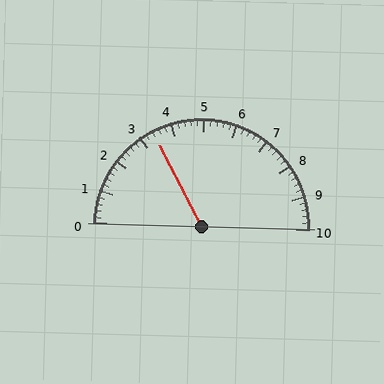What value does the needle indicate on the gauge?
The needle indicates approximately 3.4.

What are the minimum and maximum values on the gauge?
The gauge ranges from 0 to 10.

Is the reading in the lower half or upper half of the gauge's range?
The reading is in the lower half of the range (0 to 10).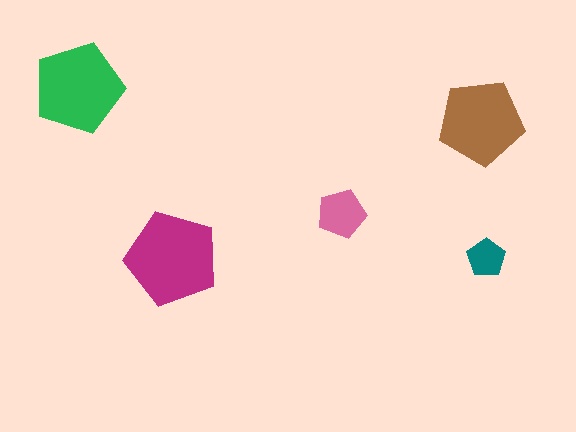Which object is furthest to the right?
The teal pentagon is rightmost.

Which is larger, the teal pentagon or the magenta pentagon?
The magenta one.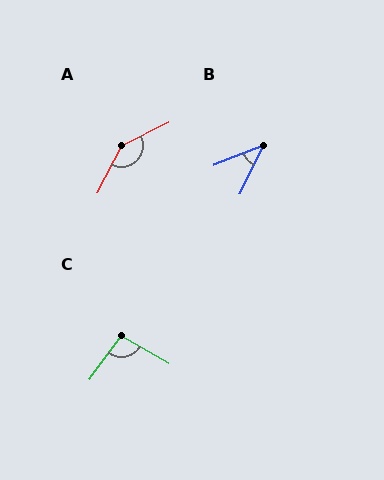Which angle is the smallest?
B, at approximately 43 degrees.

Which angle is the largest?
A, at approximately 144 degrees.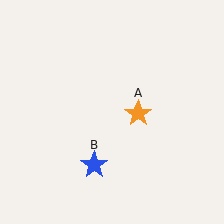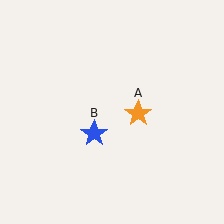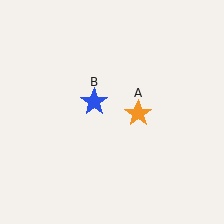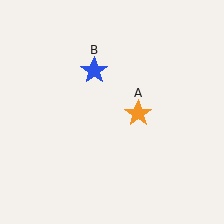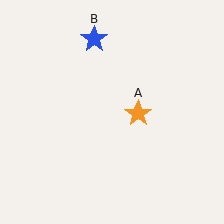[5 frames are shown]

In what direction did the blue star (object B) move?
The blue star (object B) moved up.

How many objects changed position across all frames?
1 object changed position: blue star (object B).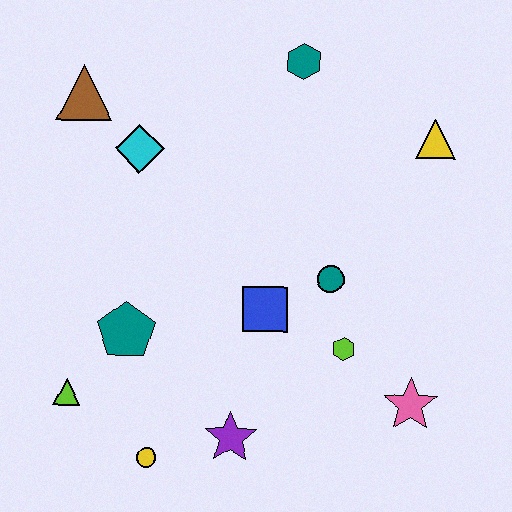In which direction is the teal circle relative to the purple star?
The teal circle is above the purple star.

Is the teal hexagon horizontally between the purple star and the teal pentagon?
No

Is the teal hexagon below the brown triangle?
No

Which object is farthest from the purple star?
The teal hexagon is farthest from the purple star.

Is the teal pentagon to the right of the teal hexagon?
No